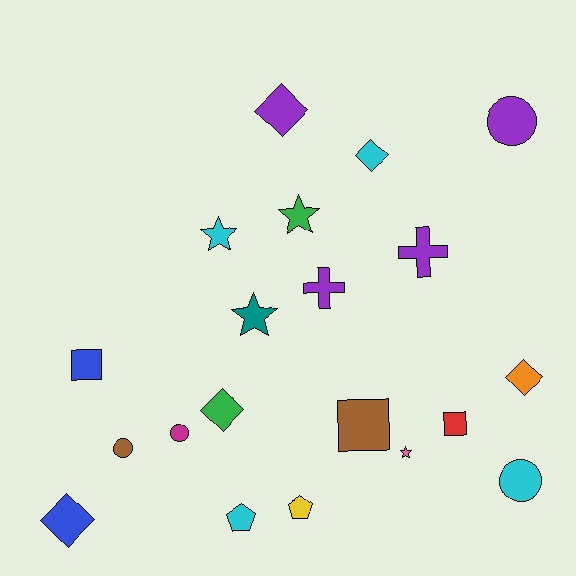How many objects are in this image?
There are 20 objects.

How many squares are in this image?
There are 3 squares.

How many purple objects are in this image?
There are 4 purple objects.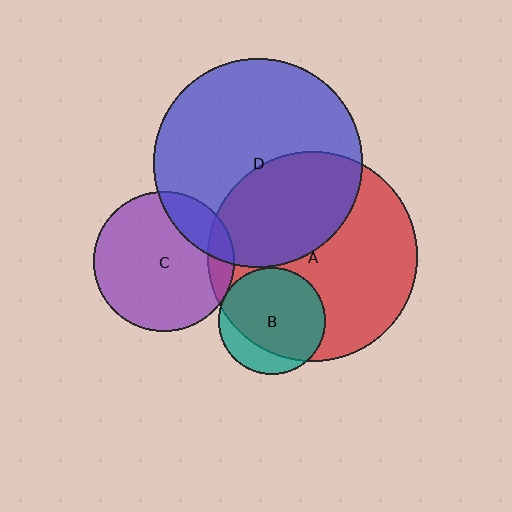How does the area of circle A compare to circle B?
Approximately 3.8 times.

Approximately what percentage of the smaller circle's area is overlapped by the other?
Approximately 20%.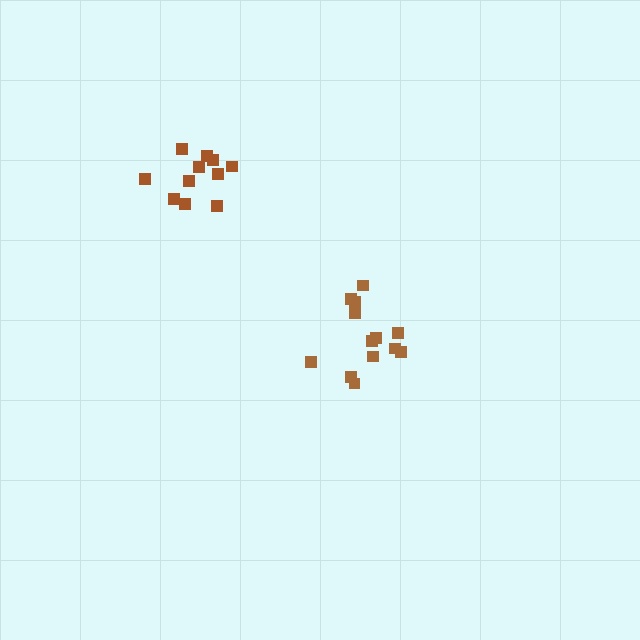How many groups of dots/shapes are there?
There are 2 groups.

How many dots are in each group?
Group 1: 13 dots, Group 2: 11 dots (24 total).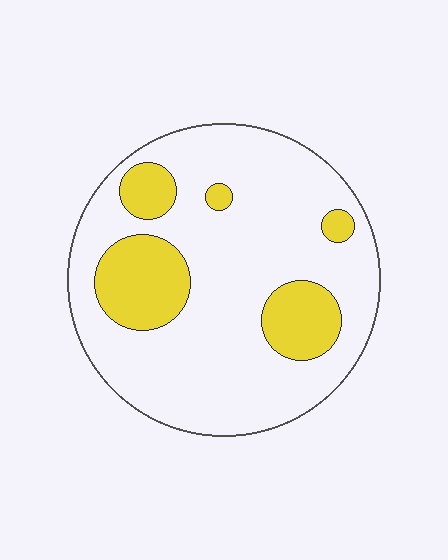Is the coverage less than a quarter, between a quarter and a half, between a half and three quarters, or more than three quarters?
Less than a quarter.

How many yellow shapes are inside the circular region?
5.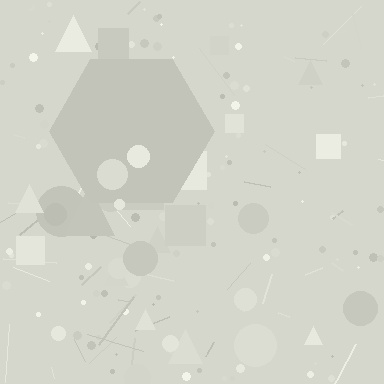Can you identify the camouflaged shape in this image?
The camouflaged shape is a hexagon.